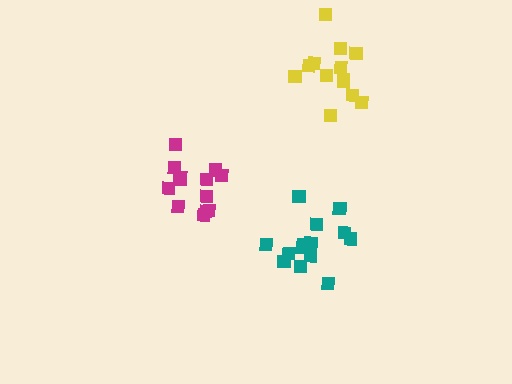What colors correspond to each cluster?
The clusters are colored: yellow, teal, magenta.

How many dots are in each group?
Group 1: 13 dots, Group 2: 14 dots, Group 3: 14 dots (41 total).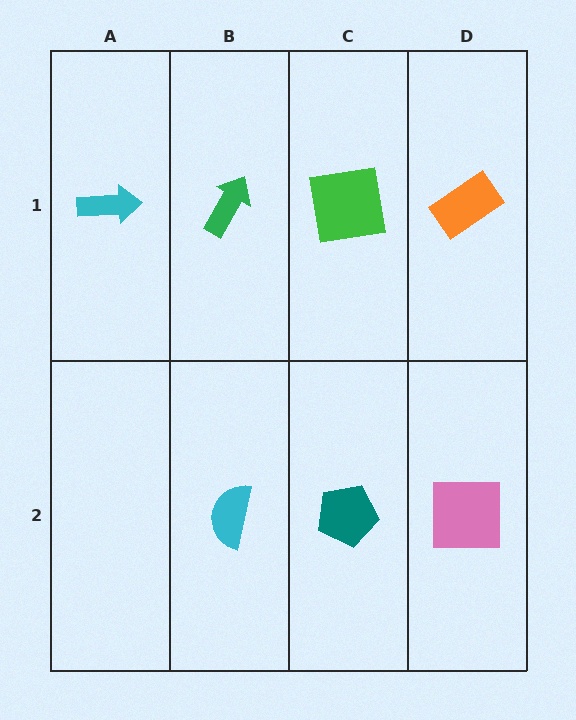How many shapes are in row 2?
3 shapes.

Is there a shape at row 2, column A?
No, that cell is empty.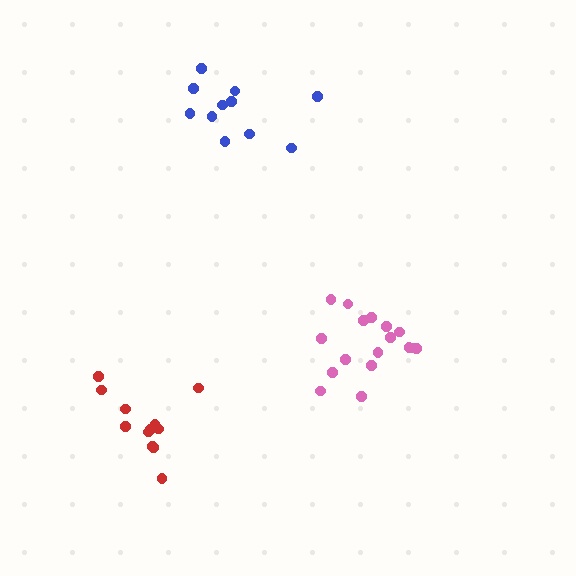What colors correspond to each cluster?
The clusters are colored: blue, pink, red.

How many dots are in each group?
Group 1: 11 dots, Group 2: 17 dots, Group 3: 12 dots (40 total).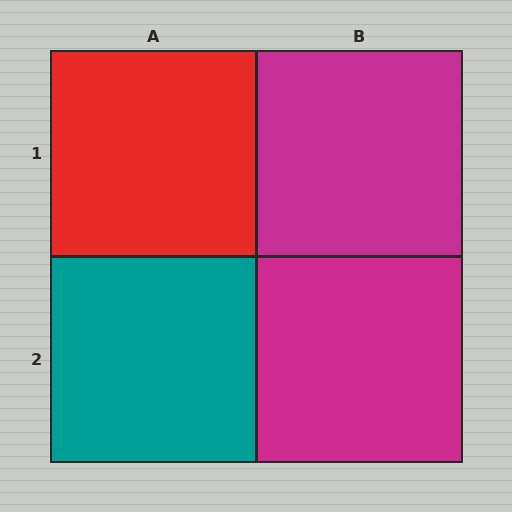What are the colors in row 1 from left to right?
Red, magenta.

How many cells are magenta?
2 cells are magenta.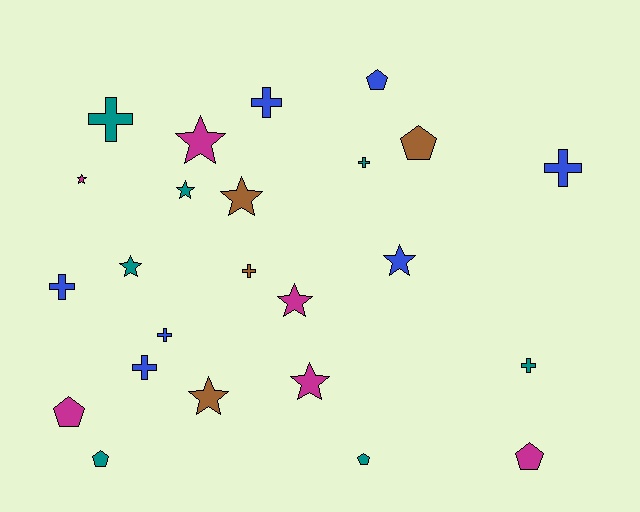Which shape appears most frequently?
Star, with 9 objects.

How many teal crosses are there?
There are 3 teal crosses.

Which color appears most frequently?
Teal, with 7 objects.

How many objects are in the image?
There are 24 objects.